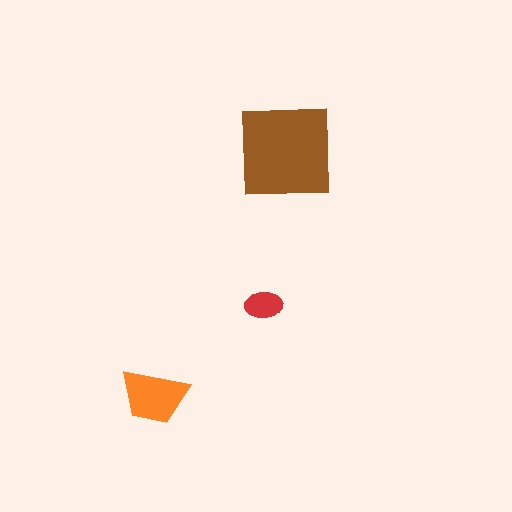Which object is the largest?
The brown square.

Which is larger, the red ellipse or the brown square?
The brown square.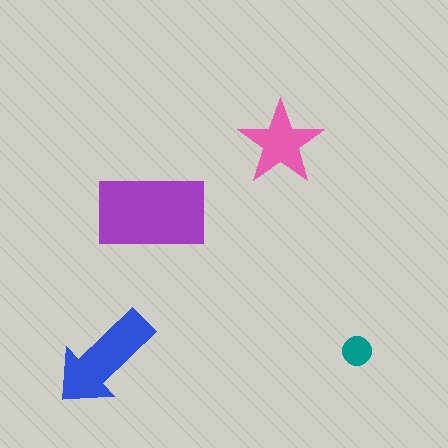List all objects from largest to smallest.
The purple rectangle, the blue arrow, the pink star, the teal circle.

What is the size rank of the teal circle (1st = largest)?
4th.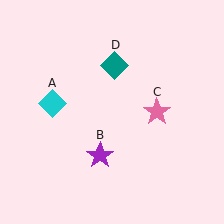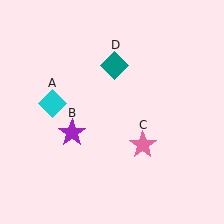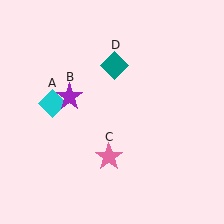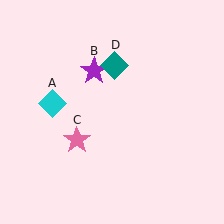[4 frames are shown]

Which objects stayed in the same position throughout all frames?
Cyan diamond (object A) and teal diamond (object D) remained stationary.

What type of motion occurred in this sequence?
The purple star (object B), pink star (object C) rotated clockwise around the center of the scene.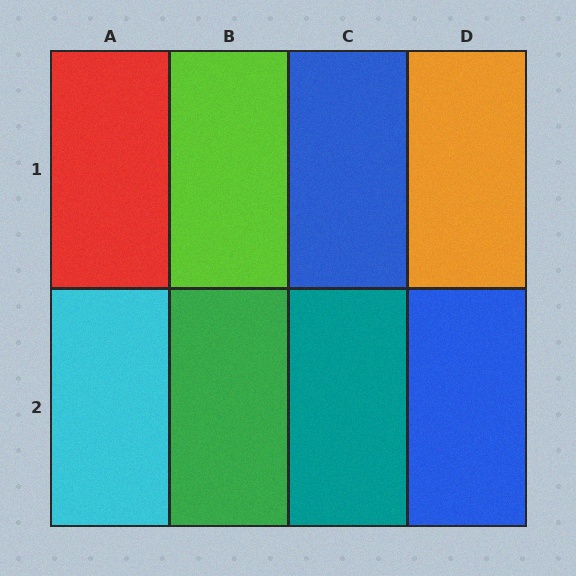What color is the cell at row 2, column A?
Cyan.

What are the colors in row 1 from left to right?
Red, lime, blue, orange.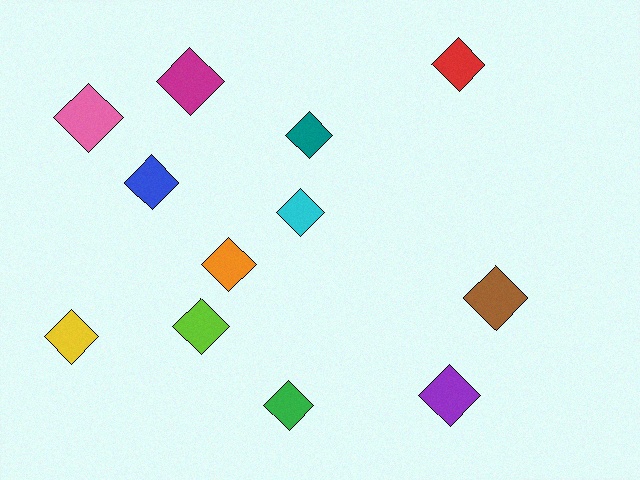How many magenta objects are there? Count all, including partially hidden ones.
There is 1 magenta object.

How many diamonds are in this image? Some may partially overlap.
There are 12 diamonds.